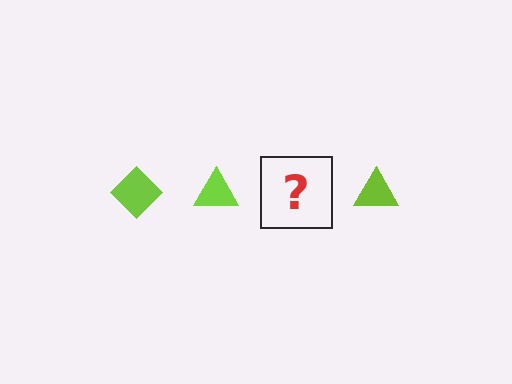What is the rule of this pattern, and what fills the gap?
The rule is that the pattern cycles through diamond, triangle shapes in lime. The gap should be filled with a lime diamond.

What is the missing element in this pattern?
The missing element is a lime diamond.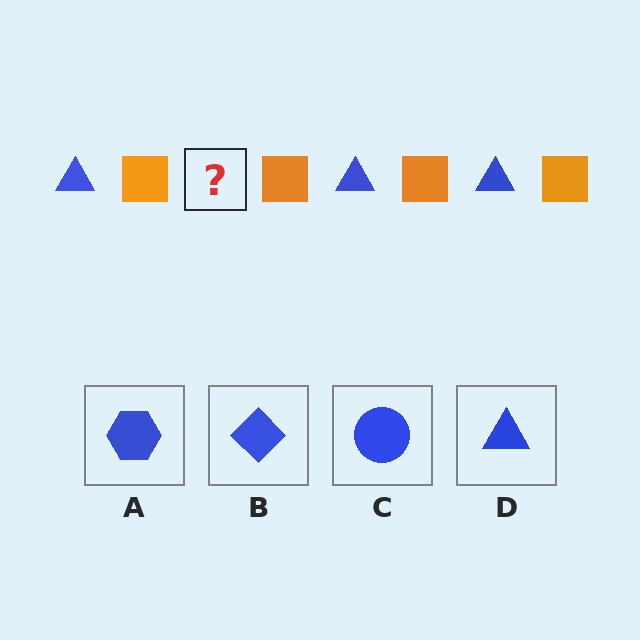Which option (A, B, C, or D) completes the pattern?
D.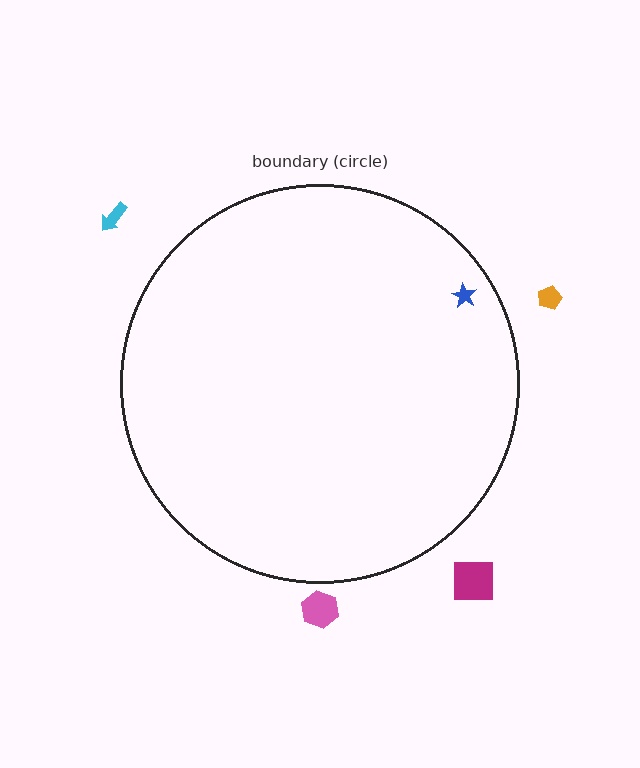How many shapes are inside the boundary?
1 inside, 4 outside.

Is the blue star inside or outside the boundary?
Inside.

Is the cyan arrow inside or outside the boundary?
Outside.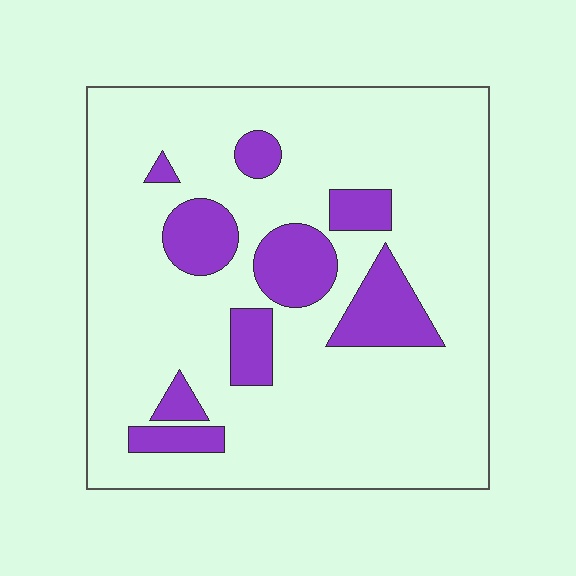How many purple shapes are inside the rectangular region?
9.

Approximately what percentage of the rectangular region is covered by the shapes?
Approximately 20%.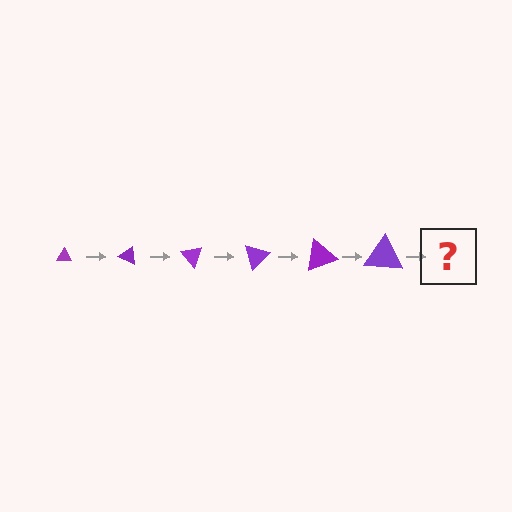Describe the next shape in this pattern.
It should be a triangle, larger than the previous one and rotated 150 degrees from the start.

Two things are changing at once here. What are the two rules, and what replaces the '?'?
The two rules are that the triangle grows larger each step and it rotates 25 degrees each step. The '?' should be a triangle, larger than the previous one and rotated 150 degrees from the start.